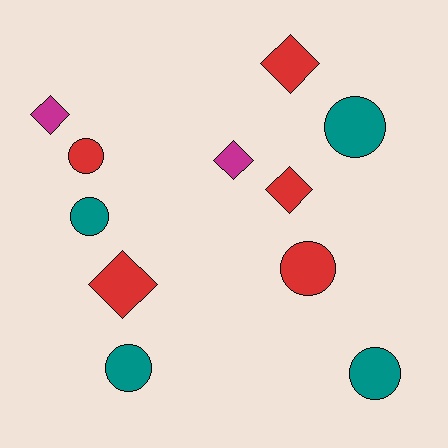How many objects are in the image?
There are 11 objects.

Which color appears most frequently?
Red, with 5 objects.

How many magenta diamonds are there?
There are 2 magenta diamonds.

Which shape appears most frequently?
Circle, with 6 objects.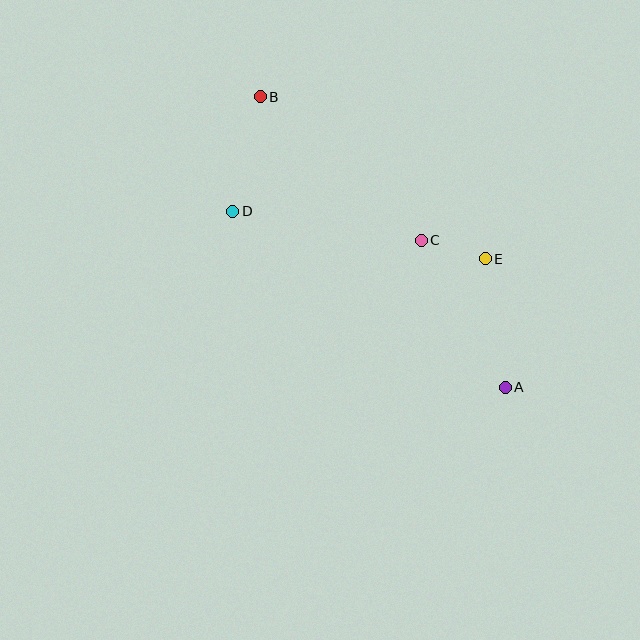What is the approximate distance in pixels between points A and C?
The distance between A and C is approximately 169 pixels.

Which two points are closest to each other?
Points C and E are closest to each other.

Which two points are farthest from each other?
Points A and B are farthest from each other.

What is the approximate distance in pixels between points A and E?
The distance between A and E is approximately 130 pixels.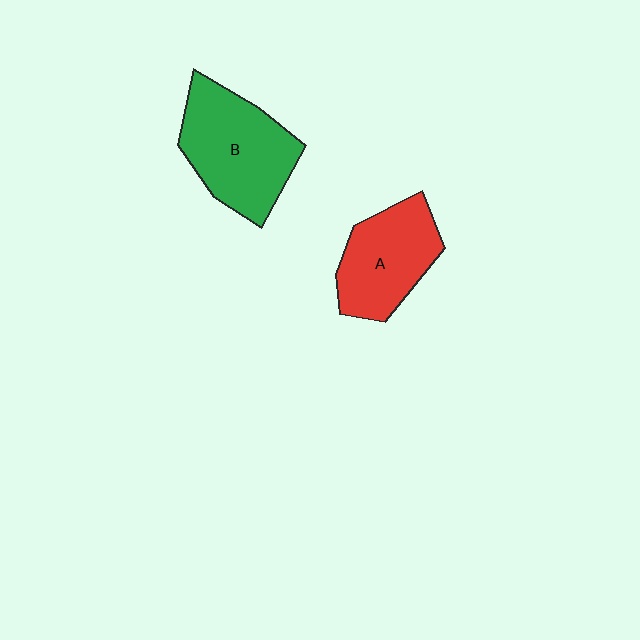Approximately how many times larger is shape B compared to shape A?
Approximately 1.2 times.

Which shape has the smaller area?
Shape A (red).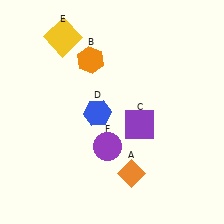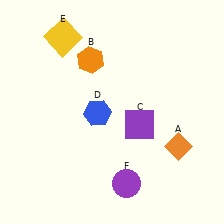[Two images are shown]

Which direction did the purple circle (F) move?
The purple circle (F) moved down.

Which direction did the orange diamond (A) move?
The orange diamond (A) moved right.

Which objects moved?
The objects that moved are: the orange diamond (A), the purple circle (F).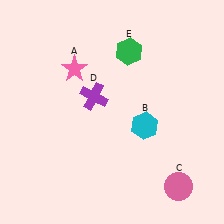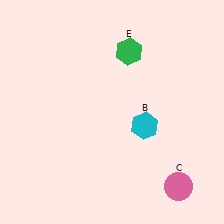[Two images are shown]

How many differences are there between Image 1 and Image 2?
There are 2 differences between the two images.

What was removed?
The purple cross (D), the pink star (A) were removed in Image 2.